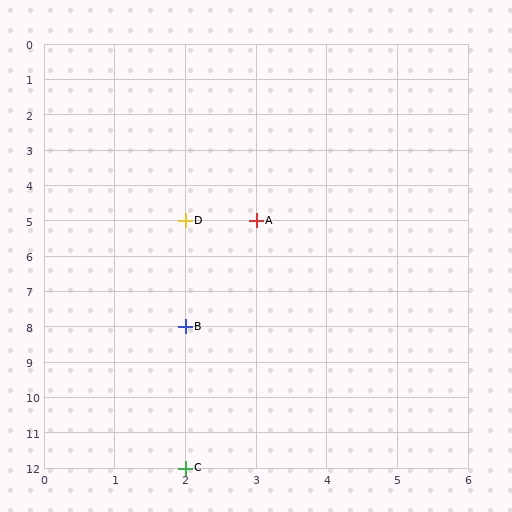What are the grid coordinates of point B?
Point B is at grid coordinates (2, 8).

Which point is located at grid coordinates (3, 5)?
Point A is at (3, 5).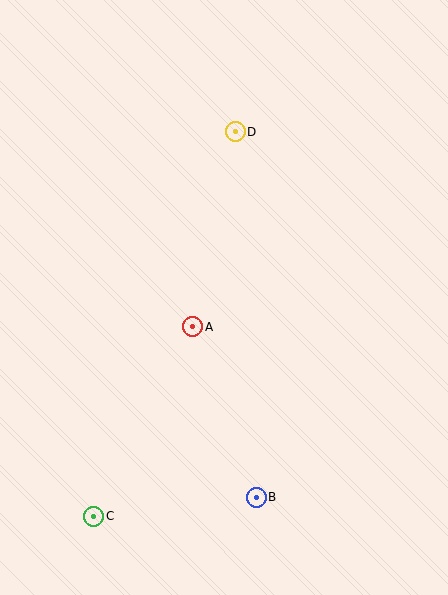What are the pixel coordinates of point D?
Point D is at (235, 132).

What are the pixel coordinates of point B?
Point B is at (256, 497).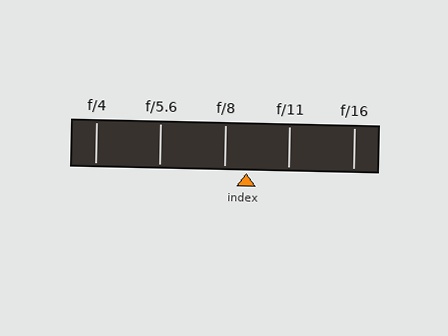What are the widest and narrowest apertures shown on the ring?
The widest aperture shown is f/4 and the narrowest is f/16.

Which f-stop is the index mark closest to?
The index mark is closest to f/8.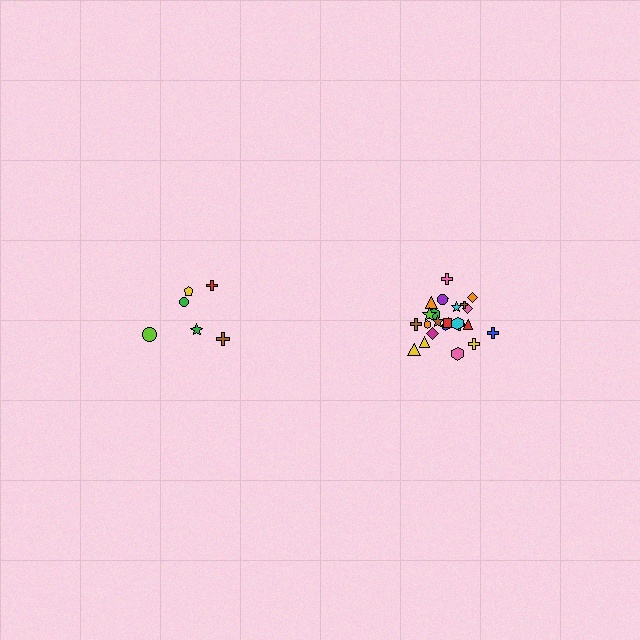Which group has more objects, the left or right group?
The right group.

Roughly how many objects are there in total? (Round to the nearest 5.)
Roughly 30 objects in total.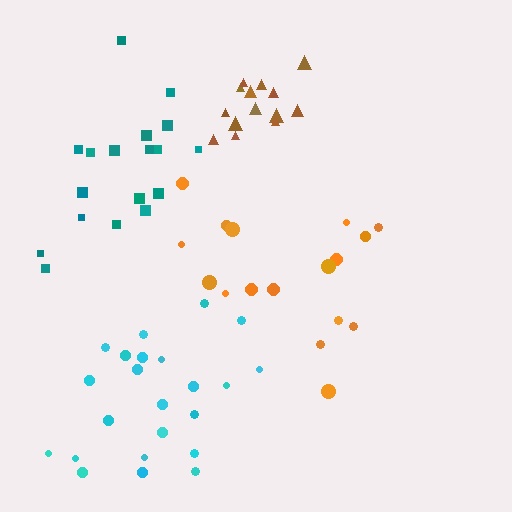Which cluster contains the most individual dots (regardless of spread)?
Cyan (24).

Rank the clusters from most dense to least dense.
brown, cyan, teal, orange.